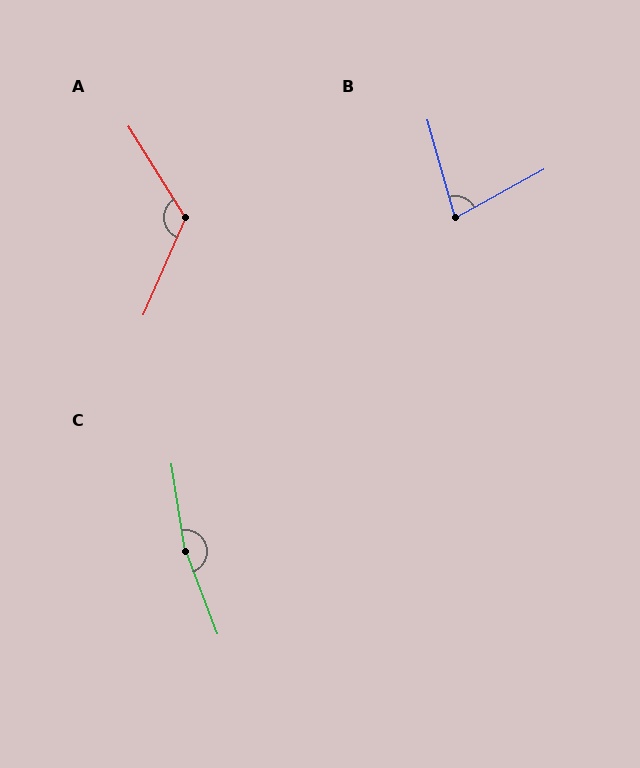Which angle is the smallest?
B, at approximately 77 degrees.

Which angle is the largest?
C, at approximately 168 degrees.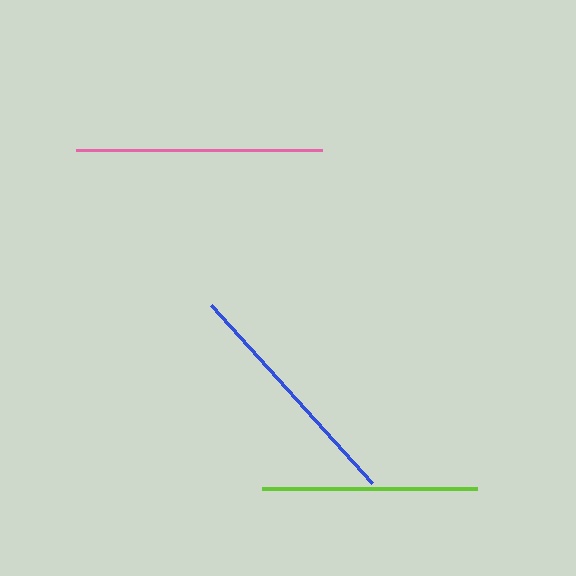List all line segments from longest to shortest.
From longest to shortest: pink, blue, lime.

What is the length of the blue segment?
The blue segment is approximately 240 pixels long.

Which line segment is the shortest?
The lime line is the shortest at approximately 215 pixels.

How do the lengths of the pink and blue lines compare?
The pink and blue lines are approximately the same length.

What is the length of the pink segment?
The pink segment is approximately 246 pixels long.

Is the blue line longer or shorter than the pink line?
The pink line is longer than the blue line.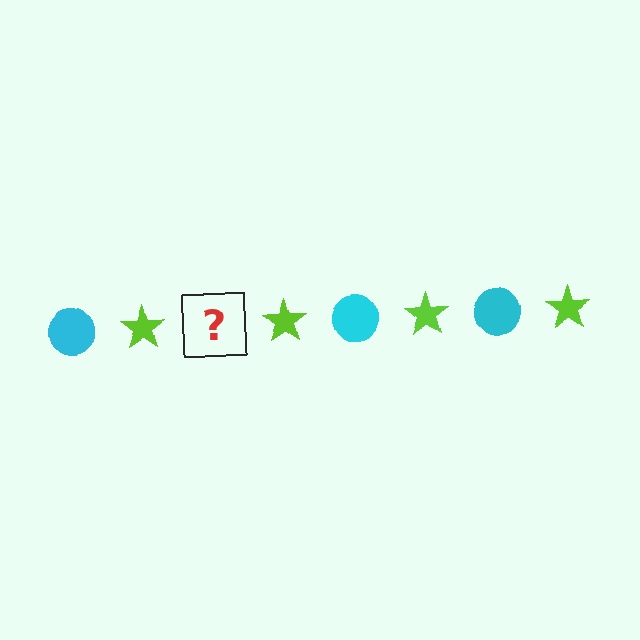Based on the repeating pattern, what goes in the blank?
The blank should be a cyan circle.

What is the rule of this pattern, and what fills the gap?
The rule is that the pattern alternates between cyan circle and lime star. The gap should be filled with a cyan circle.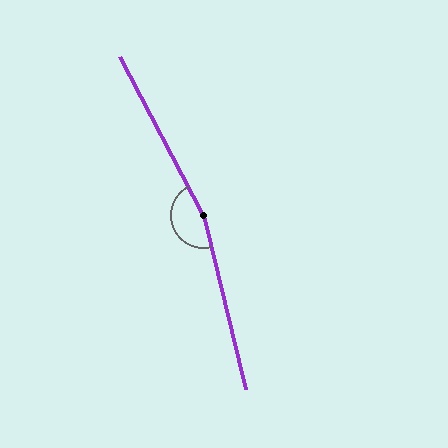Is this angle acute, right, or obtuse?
It is obtuse.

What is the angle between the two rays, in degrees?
Approximately 166 degrees.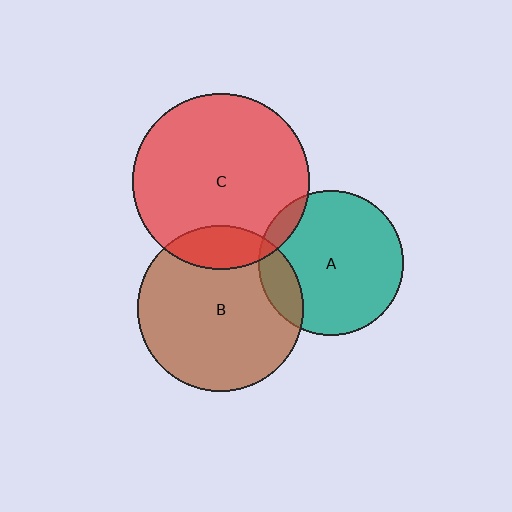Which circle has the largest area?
Circle C (red).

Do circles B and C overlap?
Yes.